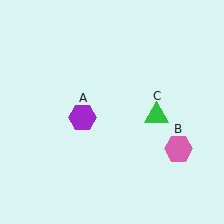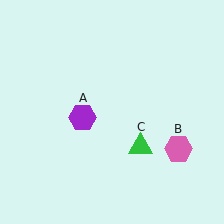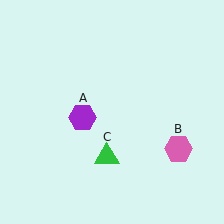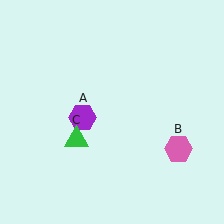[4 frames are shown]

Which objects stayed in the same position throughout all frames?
Purple hexagon (object A) and pink hexagon (object B) remained stationary.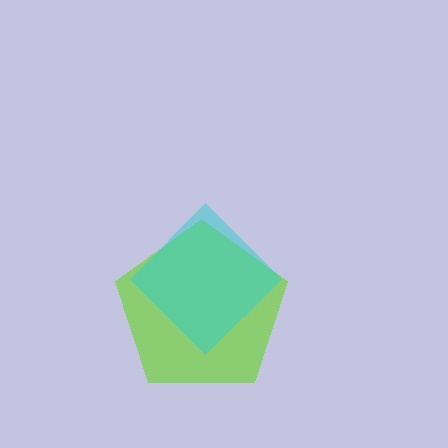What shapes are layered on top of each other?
The layered shapes are: a lime pentagon, a cyan diamond.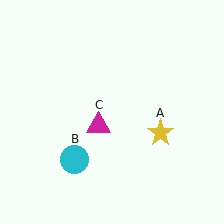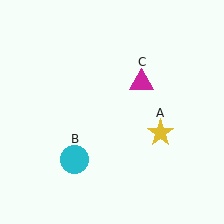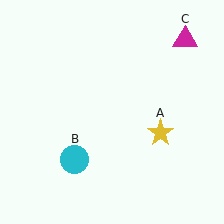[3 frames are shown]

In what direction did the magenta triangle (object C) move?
The magenta triangle (object C) moved up and to the right.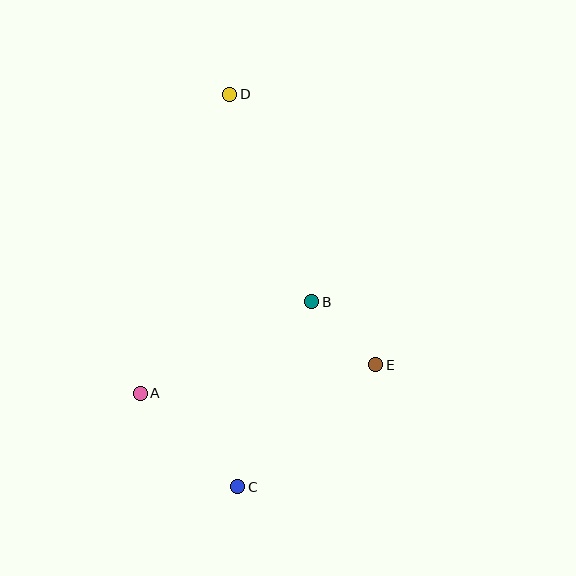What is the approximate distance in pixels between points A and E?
The distance between A and E is approximately 237 pixels.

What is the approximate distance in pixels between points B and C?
The distance between B and C is approximately 199 pixels.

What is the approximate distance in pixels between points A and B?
The distance between A and B is approximately 195 pixels.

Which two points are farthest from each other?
Points C and D are farthest from each other.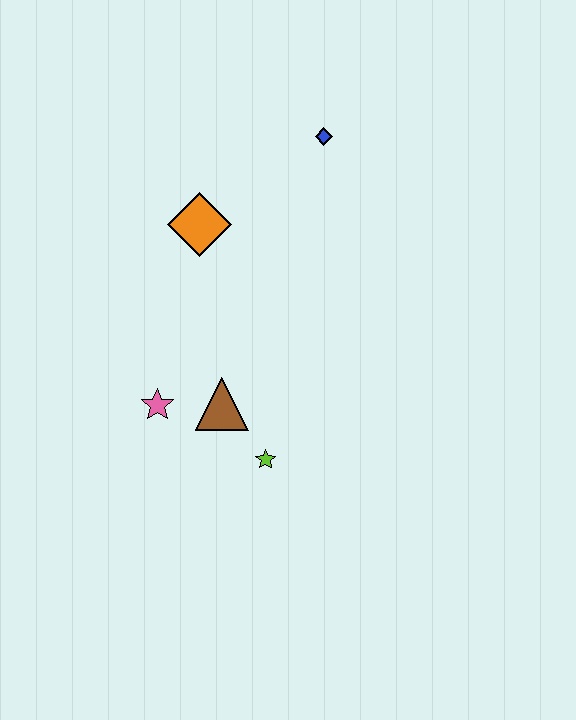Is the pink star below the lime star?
No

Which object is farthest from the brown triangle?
The blue diamond is farthest from the brown triangle.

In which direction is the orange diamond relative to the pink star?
The orange diamond is above the pink star.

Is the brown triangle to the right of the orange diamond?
Yes